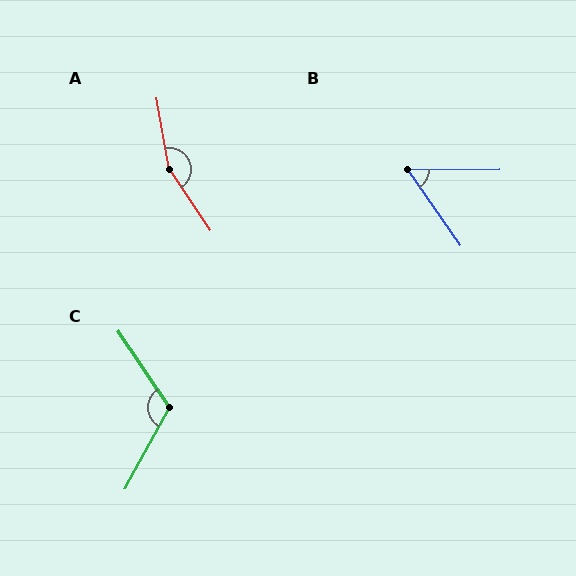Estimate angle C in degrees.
Approximately 117 degrees.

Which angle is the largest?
A, at approximately 156 degrees.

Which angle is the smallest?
B, at approximately 56 degrees.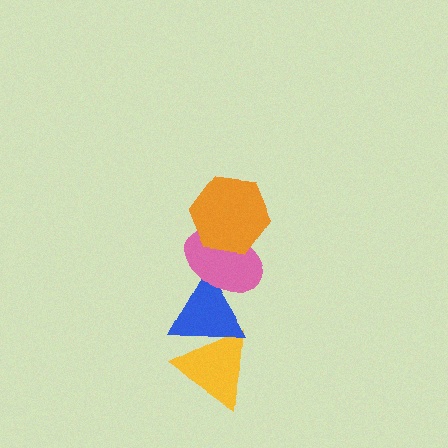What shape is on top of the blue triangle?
The pink ellipse is on top of the blue triangle.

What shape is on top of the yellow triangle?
The blue triangle is on top of the yellow triangle.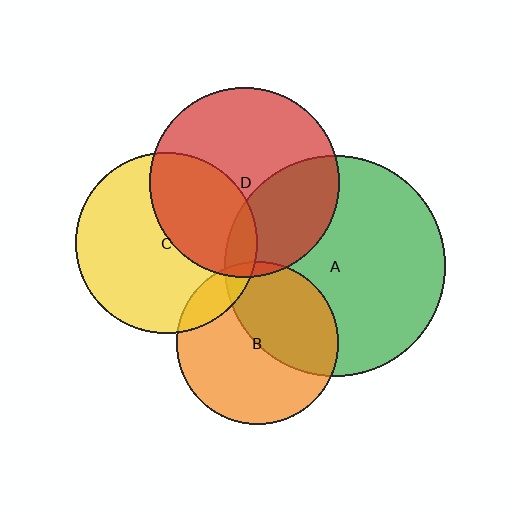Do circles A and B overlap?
Yes.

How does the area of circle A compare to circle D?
Approximately 1.4 times.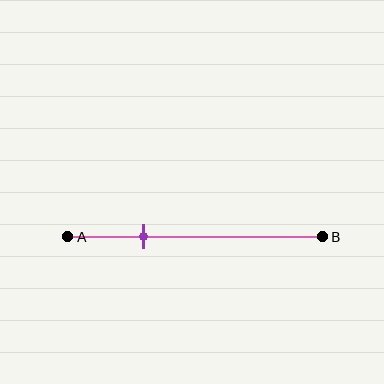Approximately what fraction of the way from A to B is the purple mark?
The purple mark is approximately 30% of the way from A to B.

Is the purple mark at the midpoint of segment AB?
No, the mark is at about 30% from A, not at the 50% midpoint.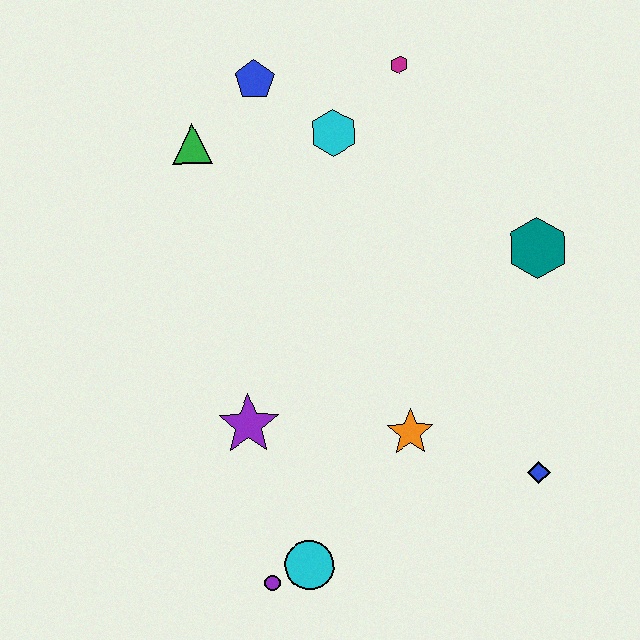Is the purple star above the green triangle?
No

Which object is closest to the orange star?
The blue diamond is closest to the orange star.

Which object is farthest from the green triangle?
The blue diamond is farthest from the green triangle.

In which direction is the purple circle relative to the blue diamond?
The purple circle is to the left of the blue diamond.